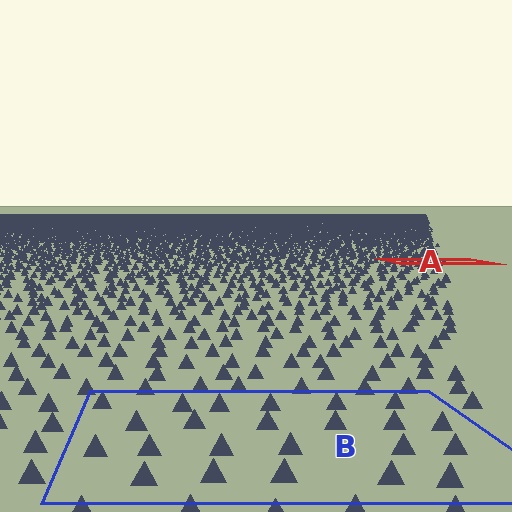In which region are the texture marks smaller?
The texture marks are smaller in region A, because it is farther away.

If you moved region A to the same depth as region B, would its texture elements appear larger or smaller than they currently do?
They would appear larger. At a closer depth, the same texture elements are projected at a bigger on-screen size.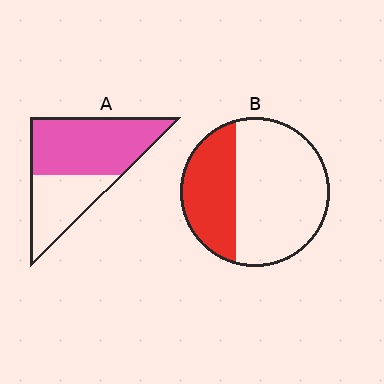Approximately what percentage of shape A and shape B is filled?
A is approximately 60% and B is approximately 35%.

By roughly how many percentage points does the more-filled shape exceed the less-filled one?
By roughly 30 percentage points (A over B).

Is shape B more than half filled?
No.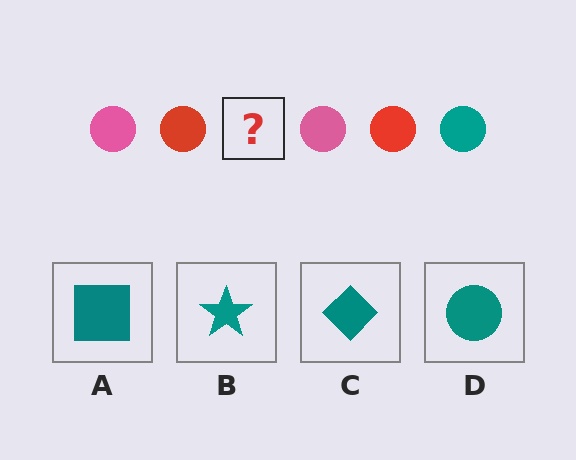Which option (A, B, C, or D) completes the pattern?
D.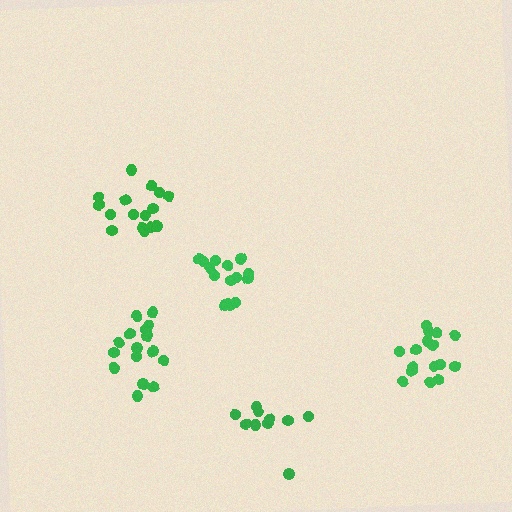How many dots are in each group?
Group 1: 15 dots, Group 2: 16 dots, Group 3: 16 dots, Group 4: 16 dots, Group 5: 11 dots (74 total).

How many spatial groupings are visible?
There are 5 spatial groupings.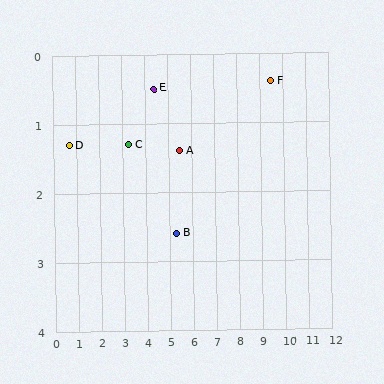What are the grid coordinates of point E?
Point E is at approximately (4.4, 0.5).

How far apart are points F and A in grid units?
Points F and A are about 4.1 grid units apart.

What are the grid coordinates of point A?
Point A is at approximately (5.5, 1.4).